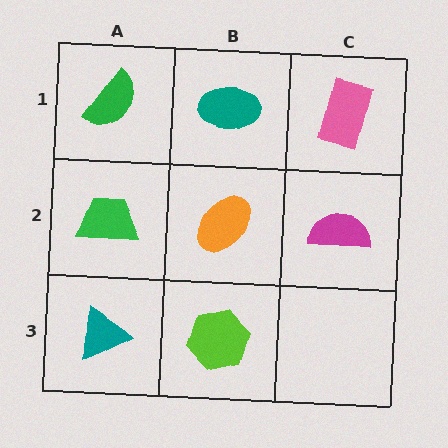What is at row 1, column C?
A pink rectangle.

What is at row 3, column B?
A lime hexagon.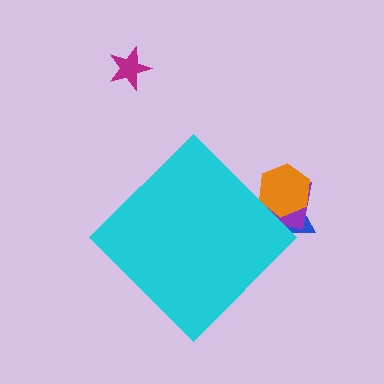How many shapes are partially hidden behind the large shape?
3 shapes are partially hidden.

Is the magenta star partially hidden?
No, the magenta star is fully visible.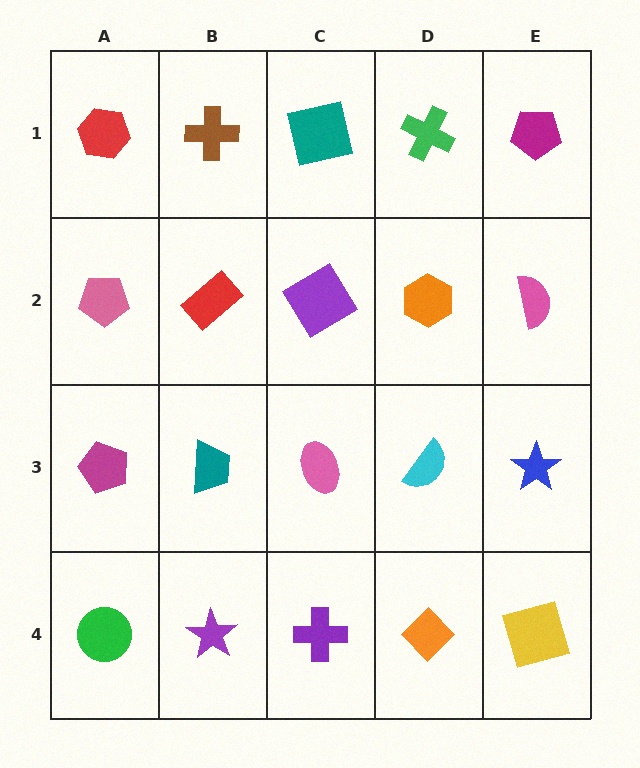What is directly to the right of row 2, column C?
An orange hexagon.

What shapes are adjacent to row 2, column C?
A teal square (row 1, column C), a pink ellipse (row 3, column C), a red rectangle (row 2, column B), an orange hexagon (row 2, column D).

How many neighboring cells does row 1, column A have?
2.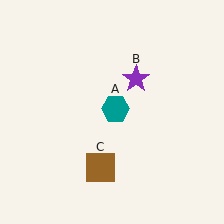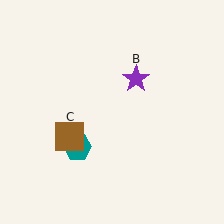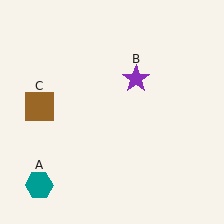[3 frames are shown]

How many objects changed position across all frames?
2 objects changed position: teal hexagon (object A), brown square (object C).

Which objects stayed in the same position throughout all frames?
Purple star (object B) remained stationary.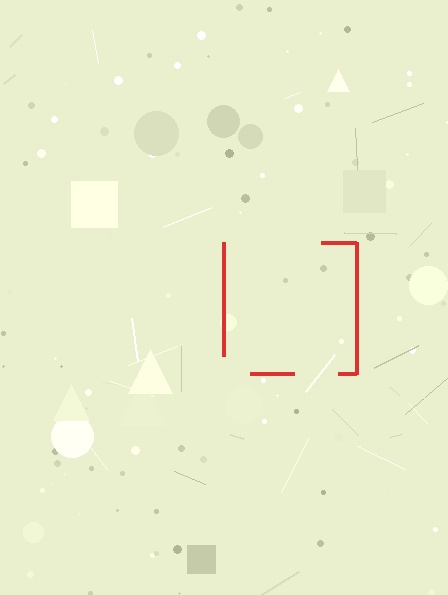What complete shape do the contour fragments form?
The contour fragments form a square.